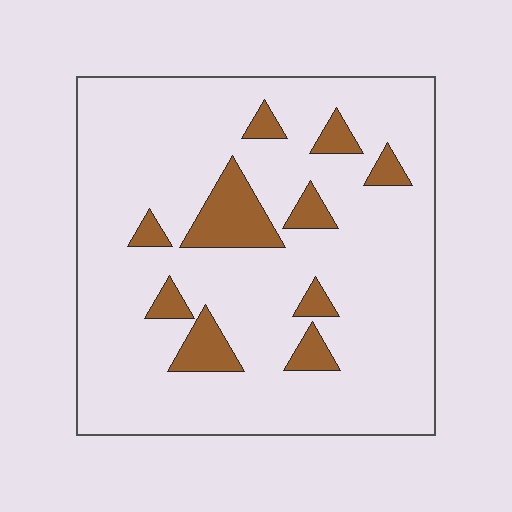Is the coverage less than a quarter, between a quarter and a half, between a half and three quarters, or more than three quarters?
Less than a quarter.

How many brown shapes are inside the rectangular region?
10.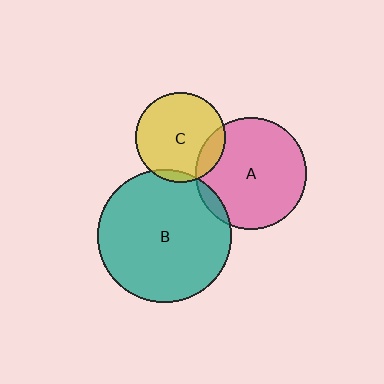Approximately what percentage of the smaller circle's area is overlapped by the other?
Approximately 15%.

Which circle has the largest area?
Circle B (teal).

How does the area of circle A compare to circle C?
Approximately 1.5 times.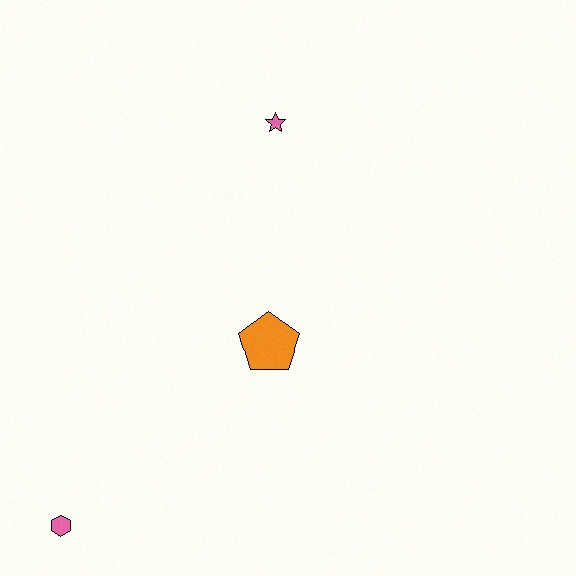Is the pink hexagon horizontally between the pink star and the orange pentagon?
No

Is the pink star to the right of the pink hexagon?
Yes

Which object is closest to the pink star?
The orange pentagon is closest to the pink star.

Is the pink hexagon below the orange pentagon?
Yes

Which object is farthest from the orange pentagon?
The pink hexagon is farthest from the orange pentagon.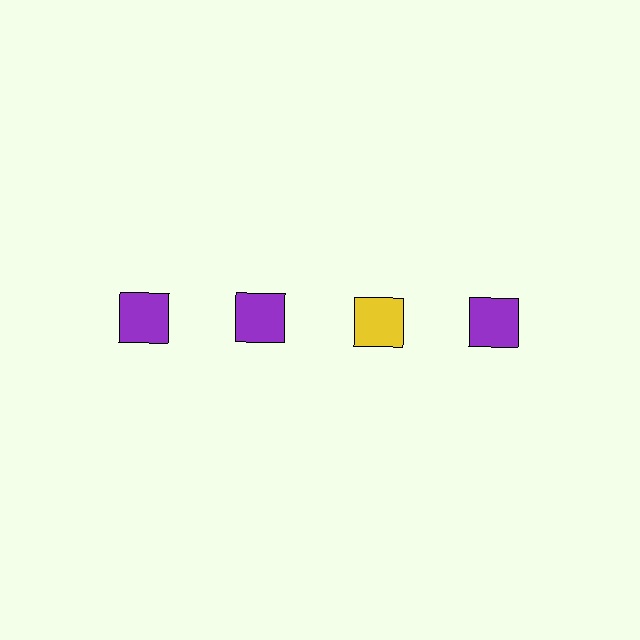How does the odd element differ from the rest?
It has a different color: yellow instead of purple.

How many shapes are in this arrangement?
There are 4 shapes arranged in a grid pattern.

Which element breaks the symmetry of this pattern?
The yellow square in the top row, center column breaks the symmetry. All other shapes are purple squares.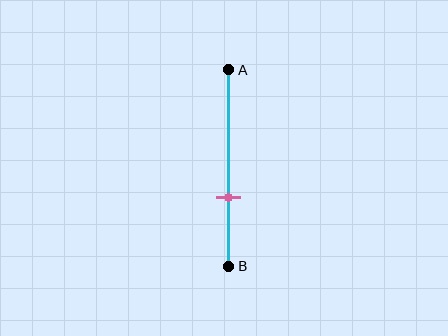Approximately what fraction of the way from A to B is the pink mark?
The pink mark is approximately 65% of the way from A to B.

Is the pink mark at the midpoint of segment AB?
No, the mark is at about 65% from A, not at the 50% midpoint.